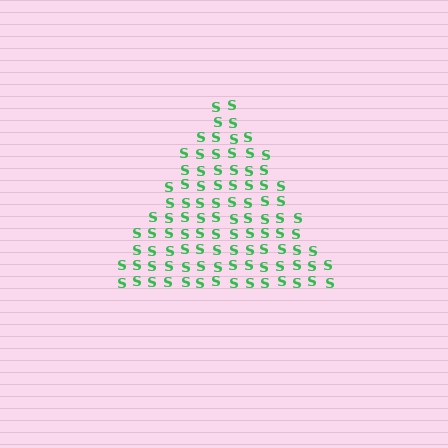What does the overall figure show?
The overall figure shows a triangle.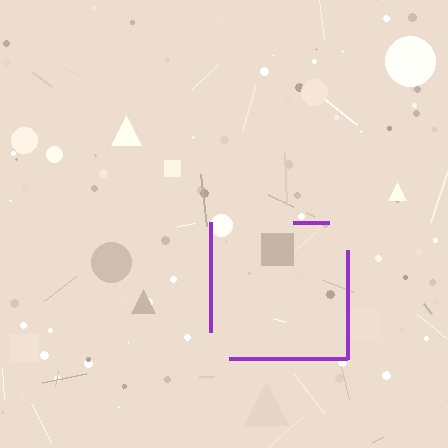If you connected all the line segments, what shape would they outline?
They would outline a square.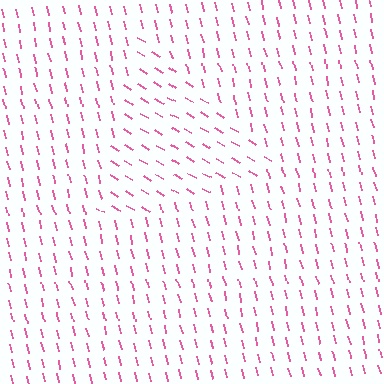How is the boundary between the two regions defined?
The boundary is defined purely by a change in line orientation (approximately 45 degrees difference). All lines are the same color and thickness.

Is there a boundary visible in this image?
Yes, there is a texture boundary formed by a change in line orientation.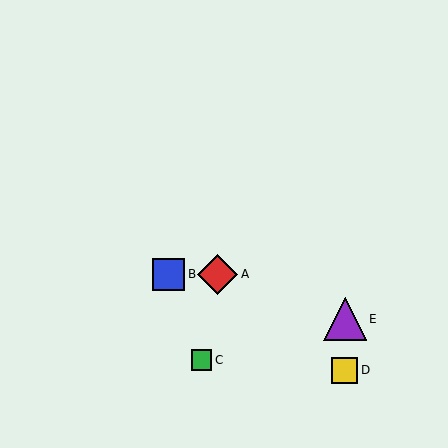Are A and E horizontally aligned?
No, A is at y≈274 and E is at y≈319.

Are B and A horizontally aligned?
Yes, both are at y≈274.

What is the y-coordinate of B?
Object B is at y≈274.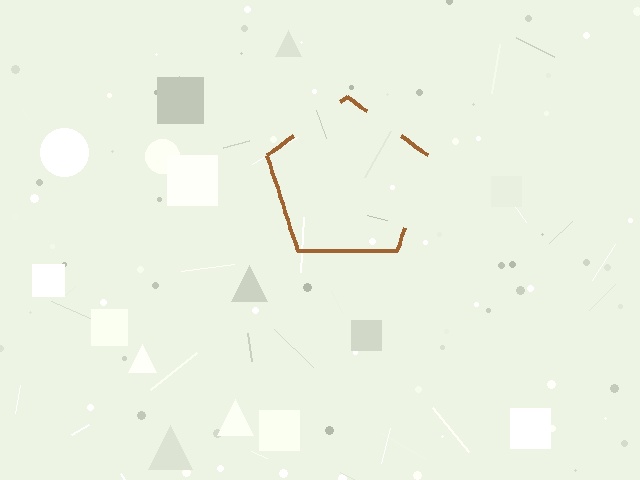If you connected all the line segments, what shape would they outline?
They would outline a pentagon.